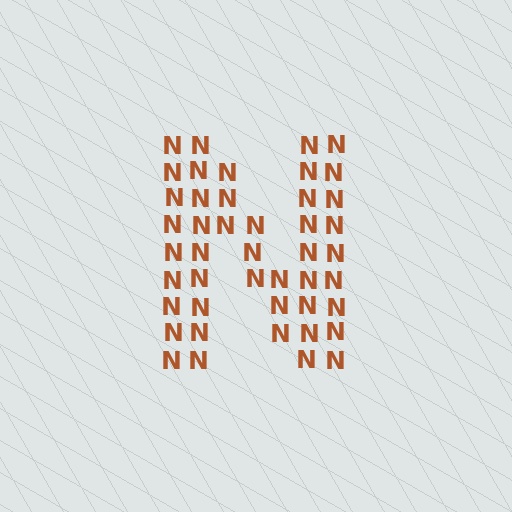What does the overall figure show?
The overall figure shows the letter N.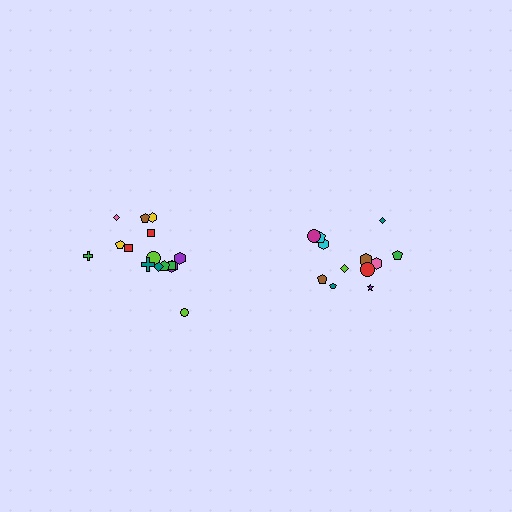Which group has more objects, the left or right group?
The left group.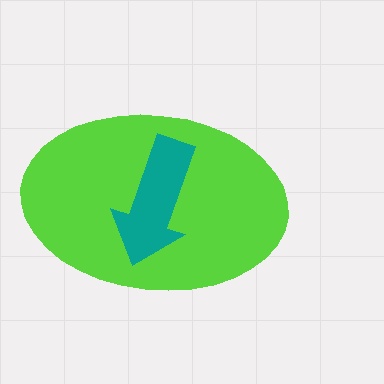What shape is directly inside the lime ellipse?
The teal arrow.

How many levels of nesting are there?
2.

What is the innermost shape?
The teal arrow.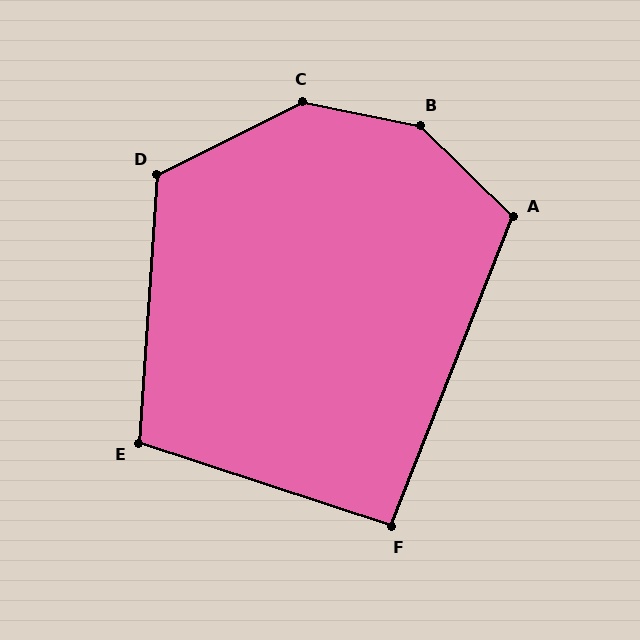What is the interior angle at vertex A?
Approximately 113 degrees (obtuse).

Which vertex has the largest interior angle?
B, at approximately 147 degrees.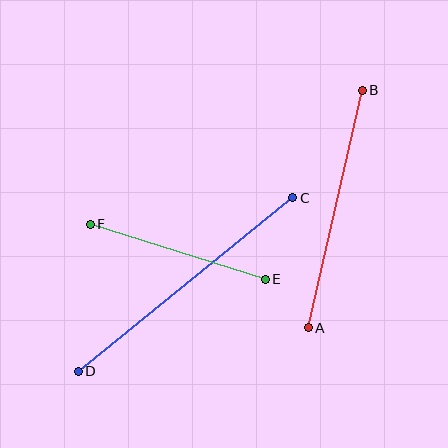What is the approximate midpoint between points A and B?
The midpoint is at approximately (335, 209) pixels.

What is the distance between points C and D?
The distance is approximately 276 pixels.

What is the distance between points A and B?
The distance is approximately 243 pixels.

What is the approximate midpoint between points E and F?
The midpoint is at approximately (178, 252) pixels.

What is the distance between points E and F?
The distance is approximately 184 pixels.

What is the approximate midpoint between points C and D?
The midpoint is at approximately (185, 285) pixels.